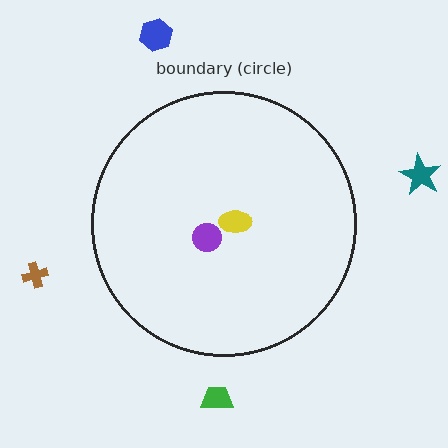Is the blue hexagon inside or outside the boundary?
Outside.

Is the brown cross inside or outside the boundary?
Outside.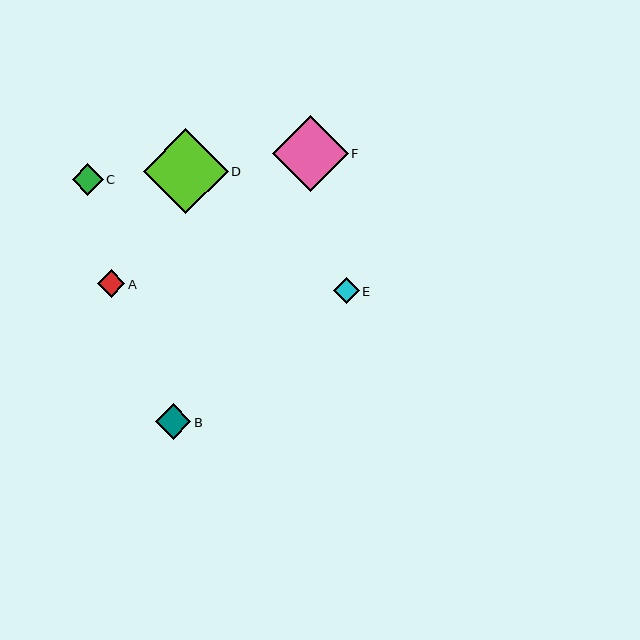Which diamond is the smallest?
Diamond E is the smallest with a size of approximately 26 pixels.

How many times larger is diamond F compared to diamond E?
Diamond F is approximately 3.0 times the size of diamond E.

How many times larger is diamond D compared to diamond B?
Diamond D is approximately 2.4 times the size of diamond B.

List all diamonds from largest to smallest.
From largest to smallest: D, F, B, C, A, E.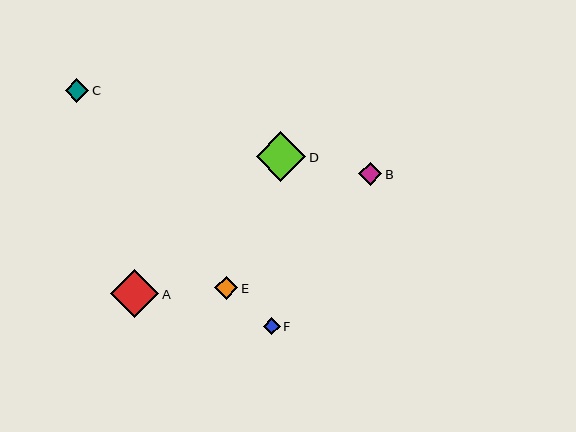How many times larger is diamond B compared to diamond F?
Diamond B is approximately 1.3 times the size of diamond F.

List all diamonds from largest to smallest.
From largest to smallest: D, A, C, E, B, F.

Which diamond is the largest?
Diamond D is the largest with a size of approximately 49 pixels.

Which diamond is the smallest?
Diamond F is the smallest with a size of approximately 17 pixels.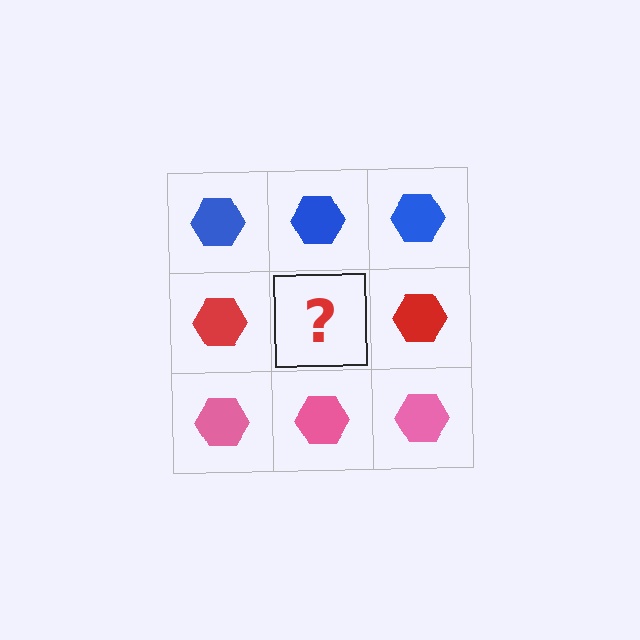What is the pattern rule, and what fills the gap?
The rule is that each row has a consistent color. The gap should be filled with a red hexagon.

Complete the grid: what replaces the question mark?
The question mark should be replaced with a red hexagon.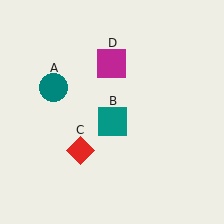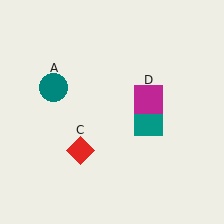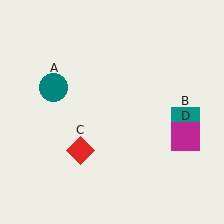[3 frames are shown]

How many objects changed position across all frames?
2 objects changed position: teal square (object B), magenta square (object D).